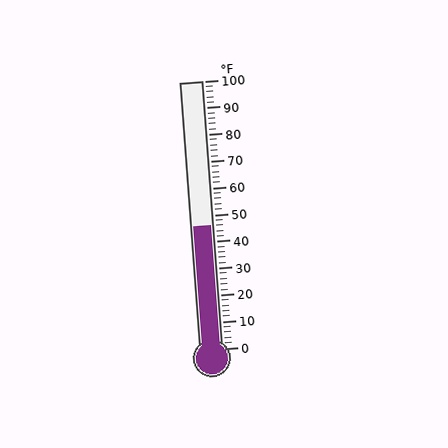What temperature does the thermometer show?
The thermometer shows approximately 46°F.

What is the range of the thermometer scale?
The thermometer scale ranges from 0°F to 100°F.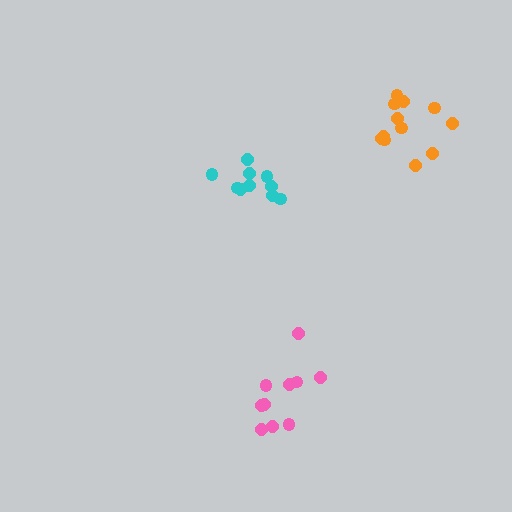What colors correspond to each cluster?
The clusters are colored: cyan, pink, orange.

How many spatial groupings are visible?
There are 3 spatial groupings.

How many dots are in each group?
Group 1: 10 dots, Group 2: 10 dots, Group 3: 12 dots (32 total).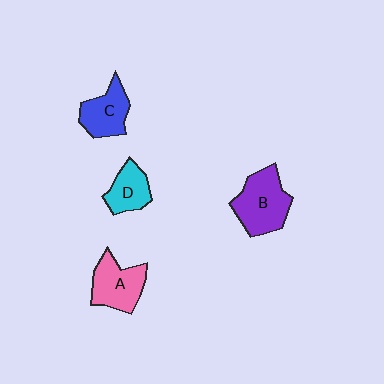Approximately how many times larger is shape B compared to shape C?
Approximately 1.4 times.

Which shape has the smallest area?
Shape D (cyan).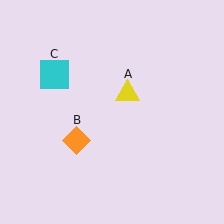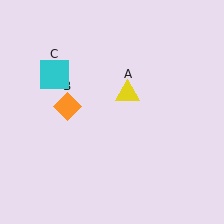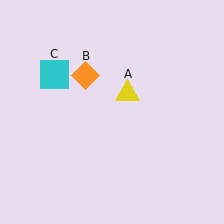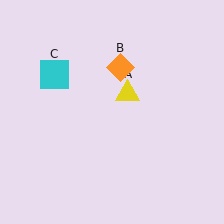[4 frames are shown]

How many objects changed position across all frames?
1 object changed position: orange diamond (object B).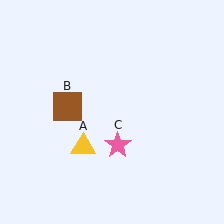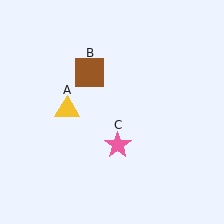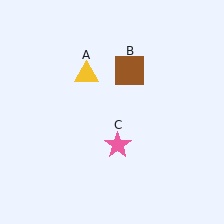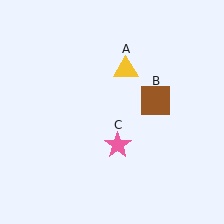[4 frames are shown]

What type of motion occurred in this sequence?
The yellow triangle (object A), brown square (object B) rotated clockwise around the center of the scene.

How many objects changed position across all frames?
2 objects changed position: yellow triangle (object A), brown square (object B).